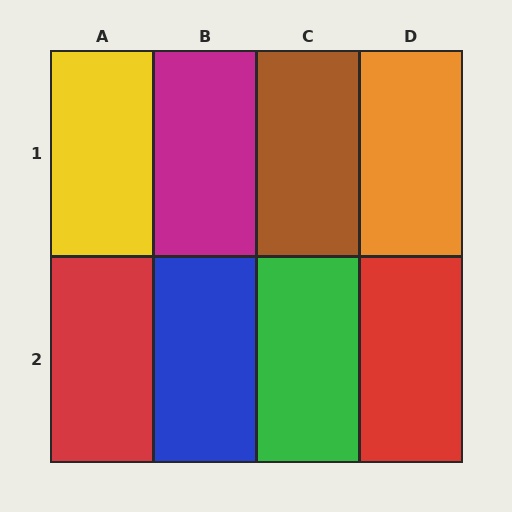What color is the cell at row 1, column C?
Brown.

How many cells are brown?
1 cell is brown.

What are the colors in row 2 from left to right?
Red, blue, green, red.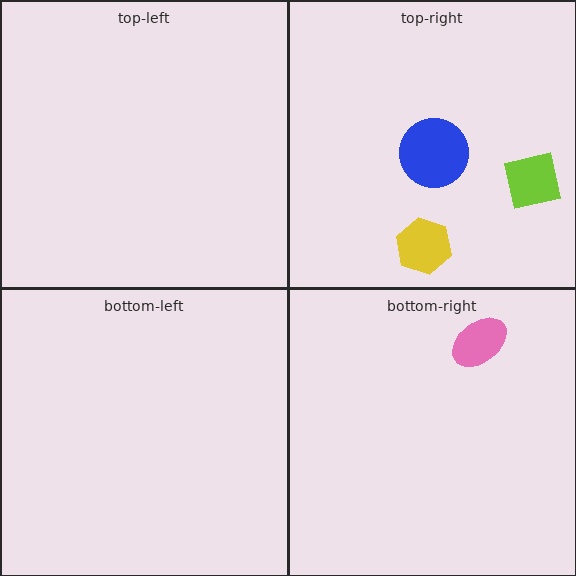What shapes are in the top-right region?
The lime square, the yellow hexagon, the blue circle.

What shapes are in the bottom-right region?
The pink ellipse.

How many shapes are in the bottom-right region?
1.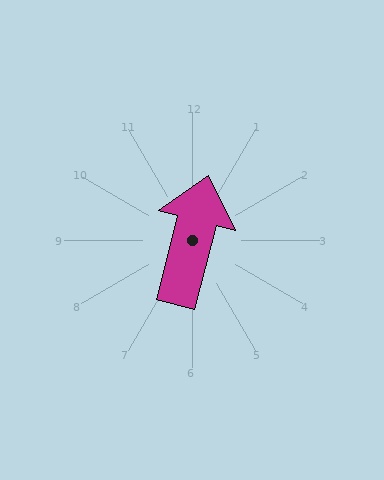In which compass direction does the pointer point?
North.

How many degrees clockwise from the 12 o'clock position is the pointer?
Approximately 14 degrees.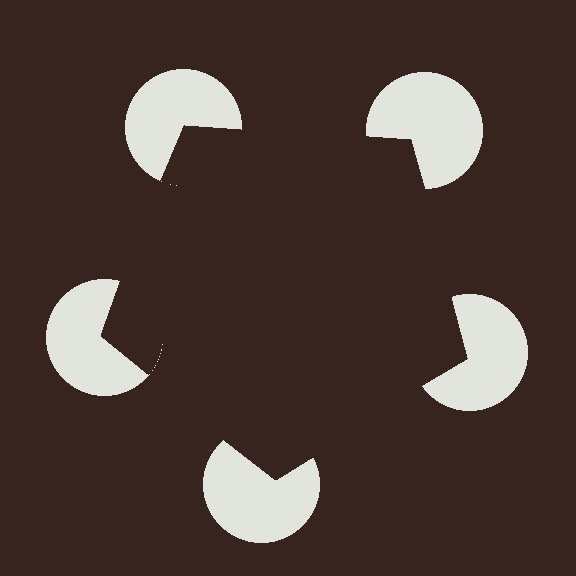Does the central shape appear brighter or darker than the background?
It typically appears slightly darker than the background, even though no actual brightness change is drawn.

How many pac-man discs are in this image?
There are 5 — one at each vertex of the illusory pentagon.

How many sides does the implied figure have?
5 sides.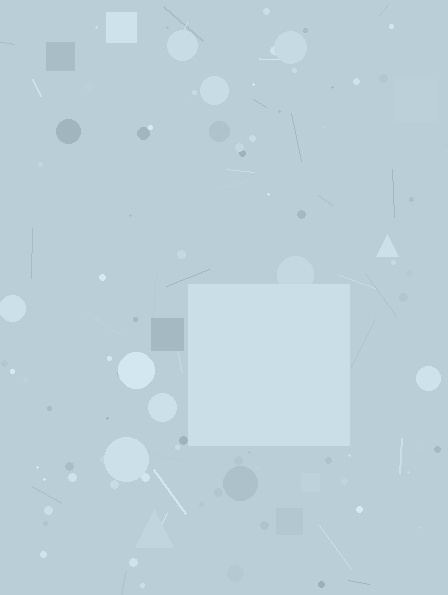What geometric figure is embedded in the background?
A square is embedded in the background.